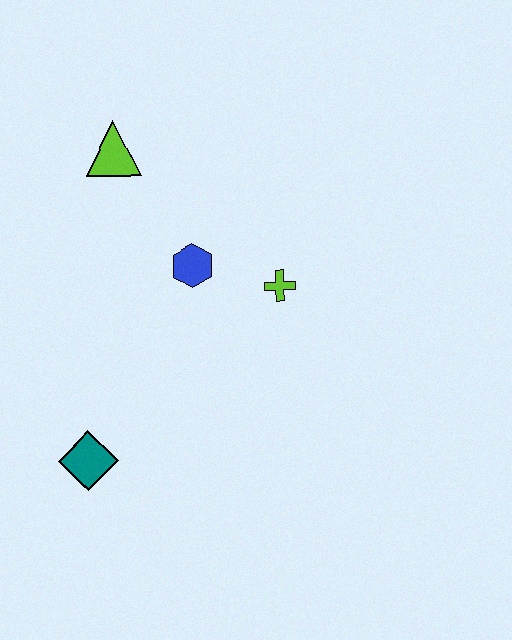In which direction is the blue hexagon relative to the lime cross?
The blue hexagon is to the left of the lime cross.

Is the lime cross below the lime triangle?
Yes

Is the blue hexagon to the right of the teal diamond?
Yes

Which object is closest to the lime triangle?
The blue hexagon is closest to the lime triangle.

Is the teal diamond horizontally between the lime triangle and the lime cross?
No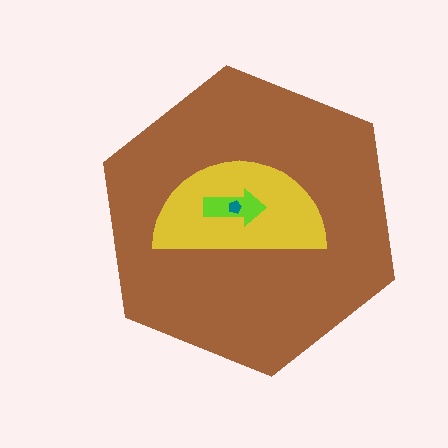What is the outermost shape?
The brown hexagon.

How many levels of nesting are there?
4.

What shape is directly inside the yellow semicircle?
The lime arrow.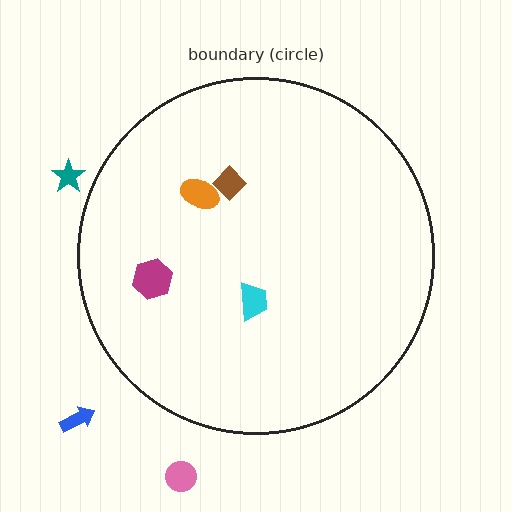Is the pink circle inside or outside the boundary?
Outside.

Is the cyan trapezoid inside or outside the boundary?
Inside.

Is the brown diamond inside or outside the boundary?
Inside.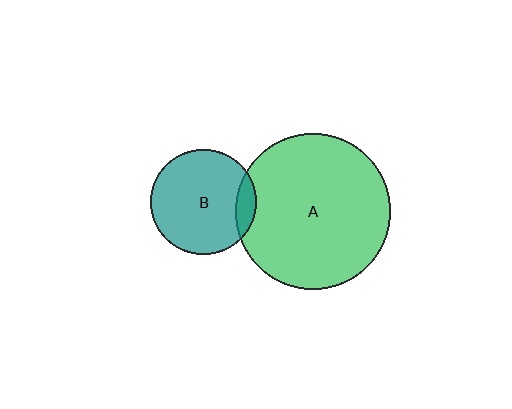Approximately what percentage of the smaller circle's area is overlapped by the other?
Approximately 10%.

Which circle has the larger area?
Circle A (green).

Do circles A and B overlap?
Yes.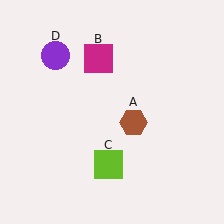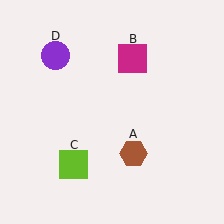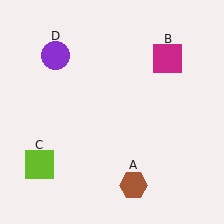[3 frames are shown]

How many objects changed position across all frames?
3 objects changed position: brown hexagon (object A), magenta square (object B), lime square (object C).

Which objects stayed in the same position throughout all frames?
Purple circle (object D) remained stationary.